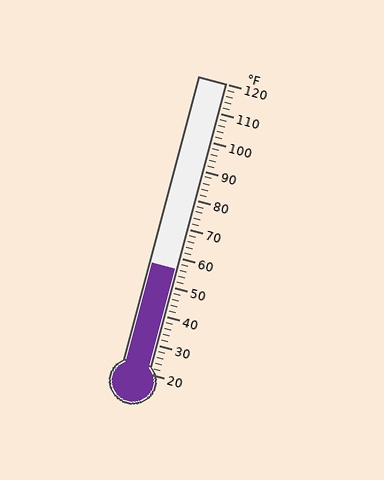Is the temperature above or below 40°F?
The temperature is above 40°F.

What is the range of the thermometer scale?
The thermometer scale ranges from 20°F to 120°F.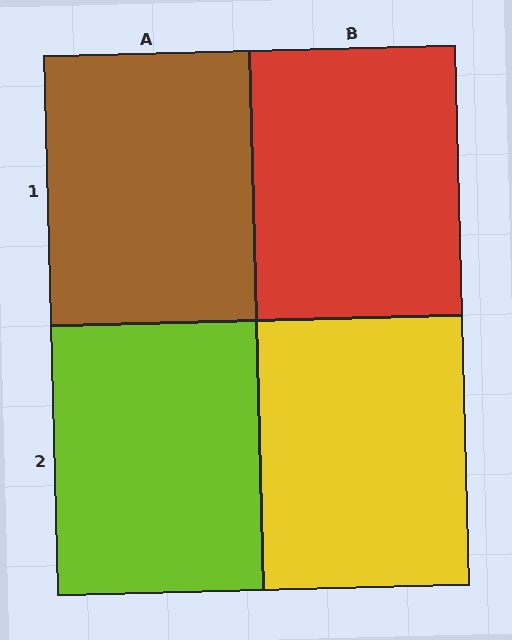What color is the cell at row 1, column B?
Red.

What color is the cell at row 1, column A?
Brown.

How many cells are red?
1 cell is red.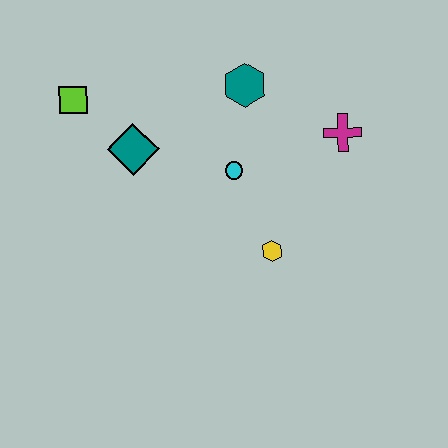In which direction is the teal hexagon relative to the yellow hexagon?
The teal hexagon is above the yellow hexagon.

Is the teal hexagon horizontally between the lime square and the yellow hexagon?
Yes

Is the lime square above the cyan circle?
Yes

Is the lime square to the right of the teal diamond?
No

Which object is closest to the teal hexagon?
The cyan circle is closest to the teal hexagon.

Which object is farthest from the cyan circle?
The lime square is farthest from the cyan circle.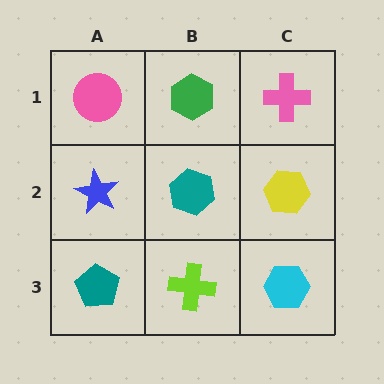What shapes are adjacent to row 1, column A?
A blue star (row 2, column A), a green hexagon (row 1, column B).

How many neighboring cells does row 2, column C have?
3.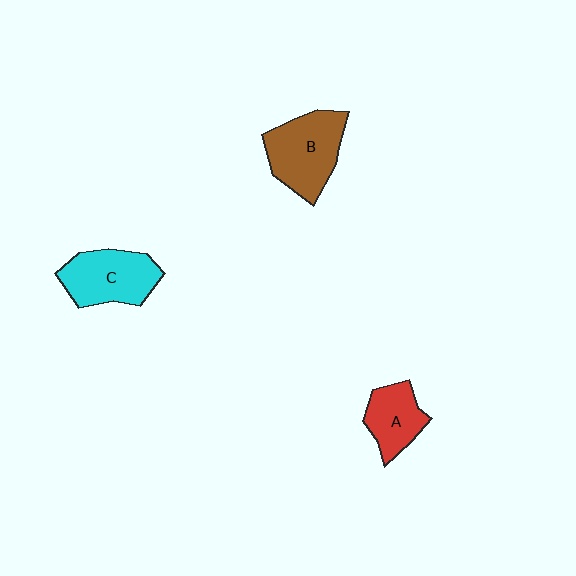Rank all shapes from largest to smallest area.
From largest to smallest: B (brown), C (cyan), A (red).